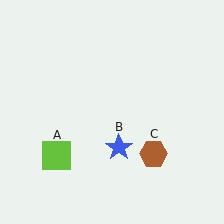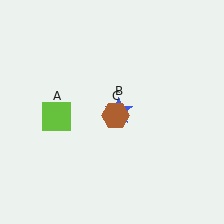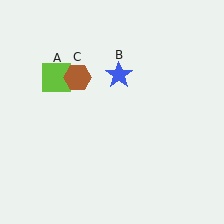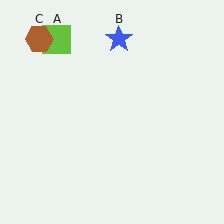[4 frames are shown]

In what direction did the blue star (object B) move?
The blue star (object B) moved up.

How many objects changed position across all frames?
3 objects changed position: lime square (object A), blue star (object B), brown hexagon (object C).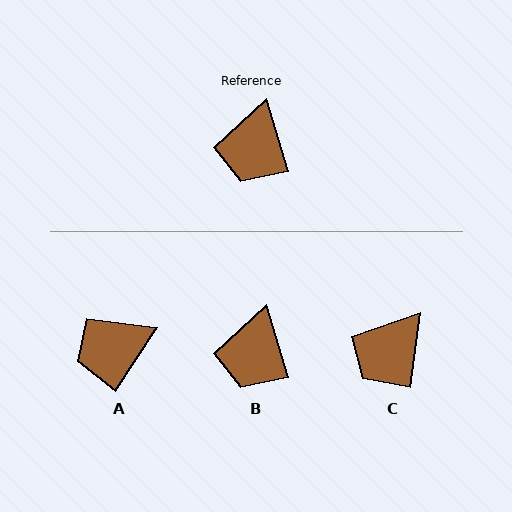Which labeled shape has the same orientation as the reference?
B.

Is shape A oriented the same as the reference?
No, it is off by about 50 degrees.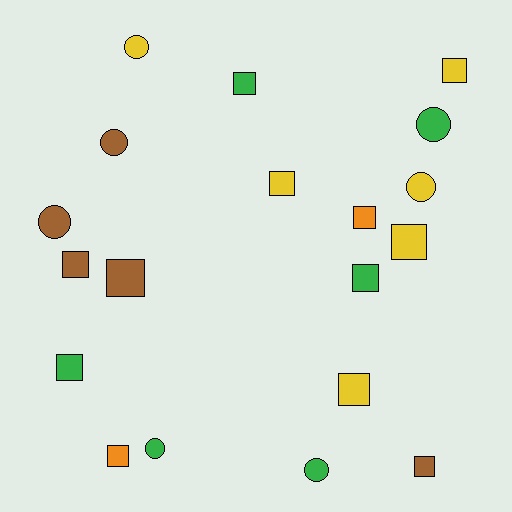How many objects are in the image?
There are 19 objects.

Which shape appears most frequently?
Square, with 12 objects.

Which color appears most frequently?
Green, with 6 objects.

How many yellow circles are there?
There are 2 yellow circles.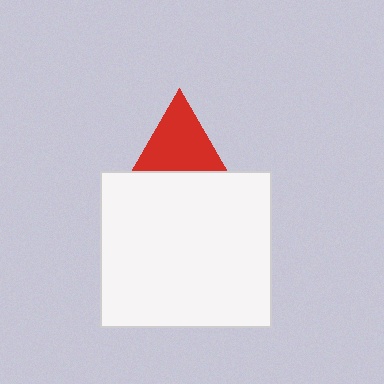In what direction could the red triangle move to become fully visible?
The red triangle could move up. That would shift it out from behind the white rectangle entirely.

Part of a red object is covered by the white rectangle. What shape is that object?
It is a triangle.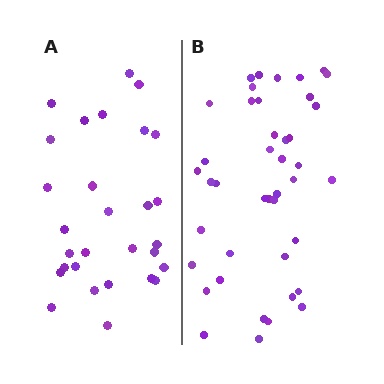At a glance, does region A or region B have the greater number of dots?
Region B (the right region) has more dots.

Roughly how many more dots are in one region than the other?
Region B has approximately 15 more dots than region A.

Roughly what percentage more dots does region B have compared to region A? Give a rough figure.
About 45% more.